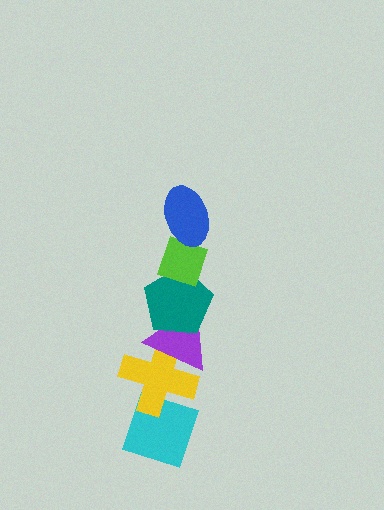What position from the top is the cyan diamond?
The cyan diamond is 6th from the top.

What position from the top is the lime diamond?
The lime diamond is 2nd from the top.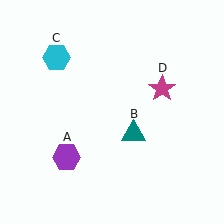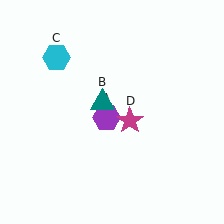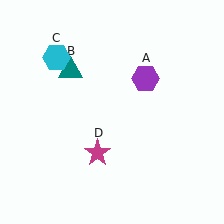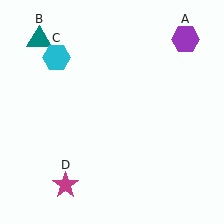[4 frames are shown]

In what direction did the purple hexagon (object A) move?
The purple hexagon (object A) moved up and to the right.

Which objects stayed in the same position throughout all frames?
Cyan hexagon (object C) remained stationary.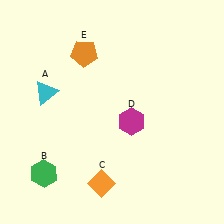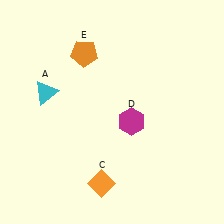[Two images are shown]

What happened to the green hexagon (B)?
The green hexagon (B) was removed in Image 2. It was in the bottom-left area of Image 1.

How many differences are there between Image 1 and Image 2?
There is 1 difference between the two images.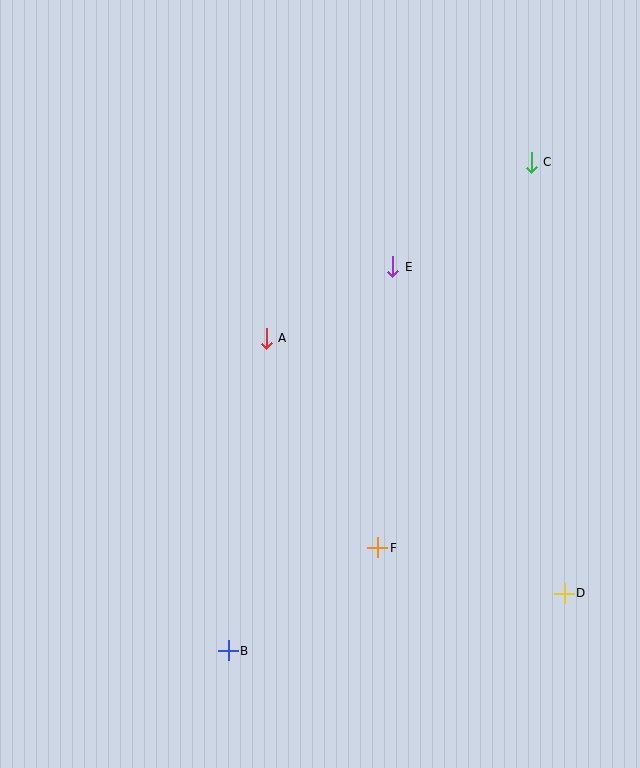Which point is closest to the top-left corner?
Point A is closest to the top-left corner.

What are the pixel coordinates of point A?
Point A is at (266, 338).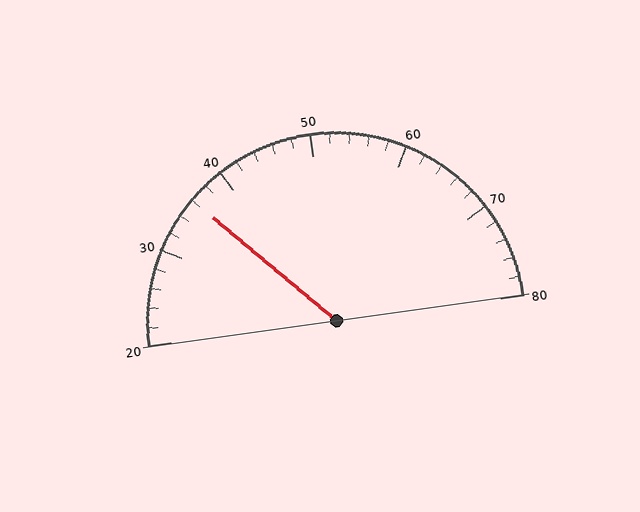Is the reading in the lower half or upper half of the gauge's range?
The reading is in the lower half of the range (20 to 80).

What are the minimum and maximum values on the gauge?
The gauge ranges from 20 to 80.